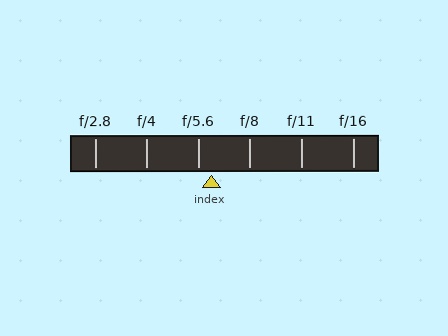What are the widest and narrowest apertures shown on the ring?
The widest aperture shown is f/2.8 and the narrowest is f/16.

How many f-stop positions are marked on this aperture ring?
There are 6 f-stop positions marked.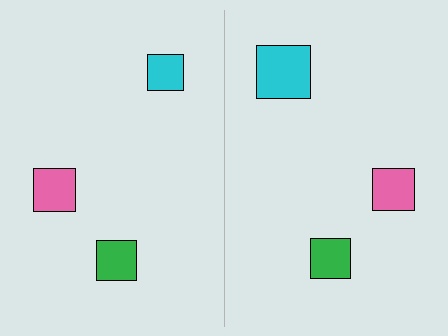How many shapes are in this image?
There are 6 shapes in this image.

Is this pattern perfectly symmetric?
No, the pattern is not perfectly symmetric. The cyan square on the right side has a different size than its mirror counterpart.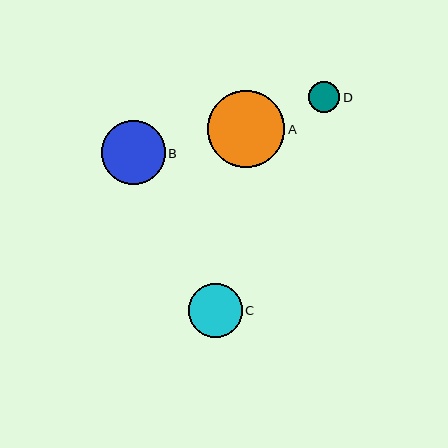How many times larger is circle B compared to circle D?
Circle B is approximately 2.0 times the size of circle D.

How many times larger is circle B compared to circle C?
Circle B is approximately 1.2 times the size of circle C.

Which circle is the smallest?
Circle D is the smallest with a size of approximately 32 pixels.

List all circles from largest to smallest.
From largest to smallest: A, B, C, D.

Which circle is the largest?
Circle A is the largest with a size of approximately 77 pixels.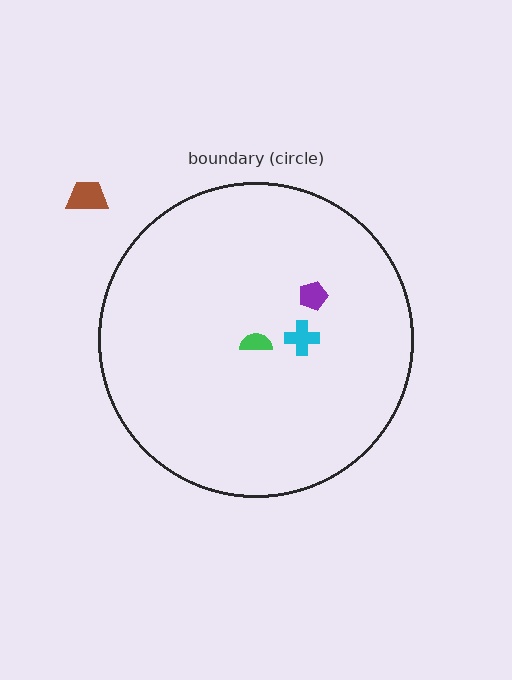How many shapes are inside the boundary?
3 inside, 1 outside.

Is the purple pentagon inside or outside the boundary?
Inside.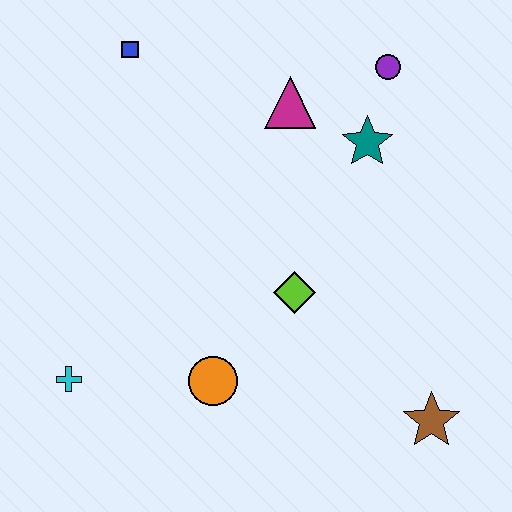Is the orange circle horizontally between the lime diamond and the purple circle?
No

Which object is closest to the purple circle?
The teal star is closest to the purple circle.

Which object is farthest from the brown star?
The blue square is farthest from the brown star.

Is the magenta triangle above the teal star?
Yes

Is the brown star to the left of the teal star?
No